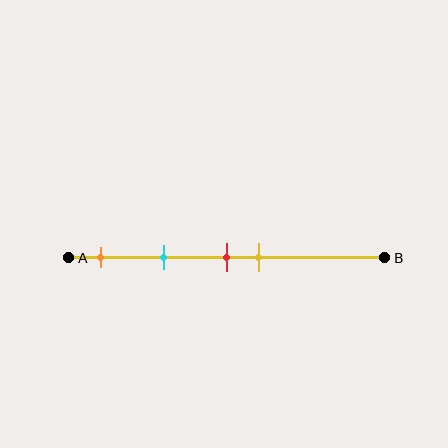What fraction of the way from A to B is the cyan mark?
The cyan mark is approximately 30% (0.3) of the way from A to B.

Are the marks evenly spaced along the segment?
No, the marks are not evenly spaced.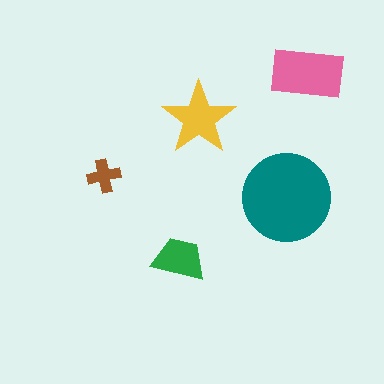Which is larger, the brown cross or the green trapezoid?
The green trapezoid.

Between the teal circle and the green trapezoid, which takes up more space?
The teal circle.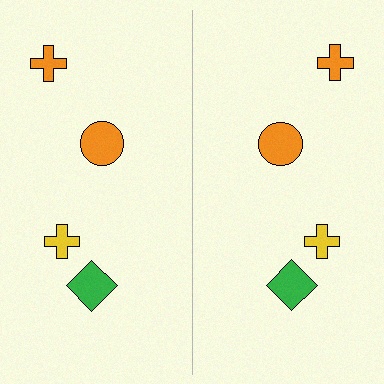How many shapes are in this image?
There are 8 shapes in this image.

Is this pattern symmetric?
Yes, this pattern has bilateral (reflection) symmetry.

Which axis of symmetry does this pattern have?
The pattern has a vertical axis of symmetry running through the center of the image.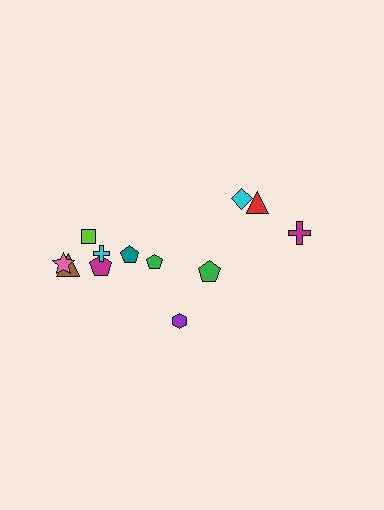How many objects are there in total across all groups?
There are 12 objects.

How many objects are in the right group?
There are 4 objects.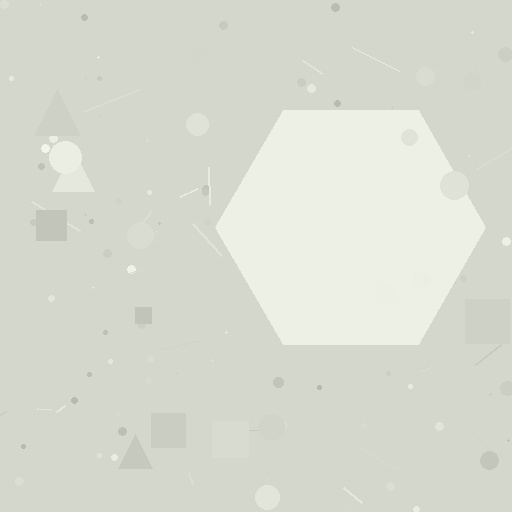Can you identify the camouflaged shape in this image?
The camouflaged shape is a hexagon.